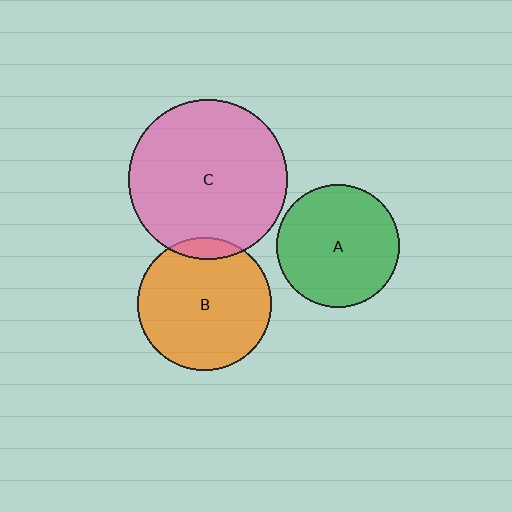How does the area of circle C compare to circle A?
Approximately 1.7 times.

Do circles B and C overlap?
Yes.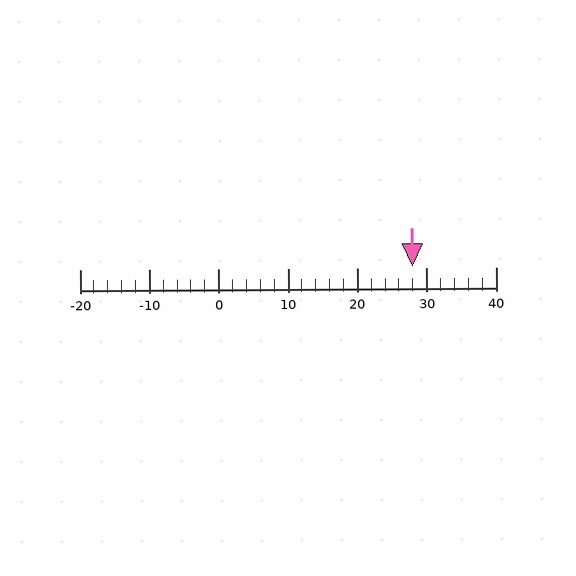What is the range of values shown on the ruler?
The ruler shows values from -20 to 40.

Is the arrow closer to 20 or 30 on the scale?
The arrow is closer to 30.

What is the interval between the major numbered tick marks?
The major tick marks are spaced 10 units apart.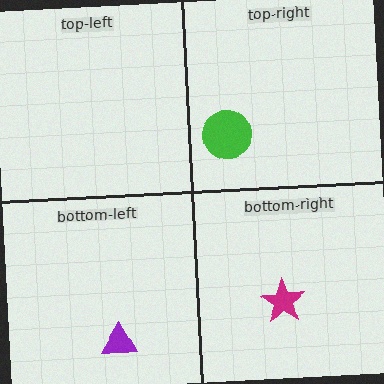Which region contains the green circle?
The top-right region.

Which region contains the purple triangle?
The bottom-left region.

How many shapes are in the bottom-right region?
1.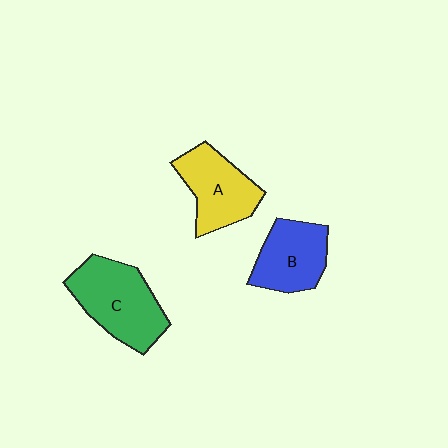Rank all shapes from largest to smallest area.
From largest to smallest: C (green), A (yellow), B (blue).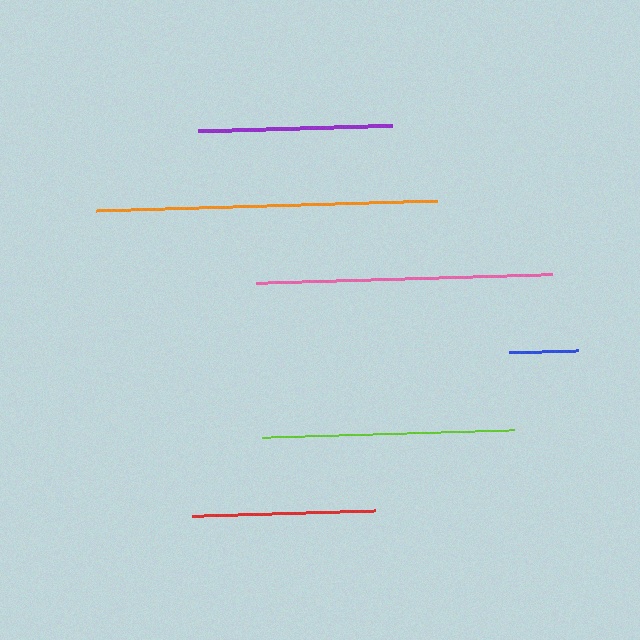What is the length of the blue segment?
The blue segment is approximately 70 pixels long.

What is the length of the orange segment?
The orange segment is approximately 342 pixels long.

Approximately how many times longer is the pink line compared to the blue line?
The pink line is approximately 4.2 times the length of the blue line.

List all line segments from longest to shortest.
From longest to shortest: orange, pink, lime, purple, red, blue.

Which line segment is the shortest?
The blue line is the shortest at approximately 70 pixels.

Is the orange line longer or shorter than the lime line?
The orange line is longer than the lime line.